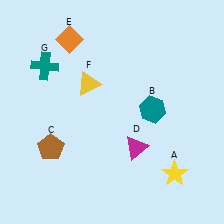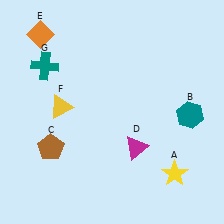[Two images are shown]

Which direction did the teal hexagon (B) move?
The teal hexagon (B) moved right.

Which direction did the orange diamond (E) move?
The orange diamond (E) moved left.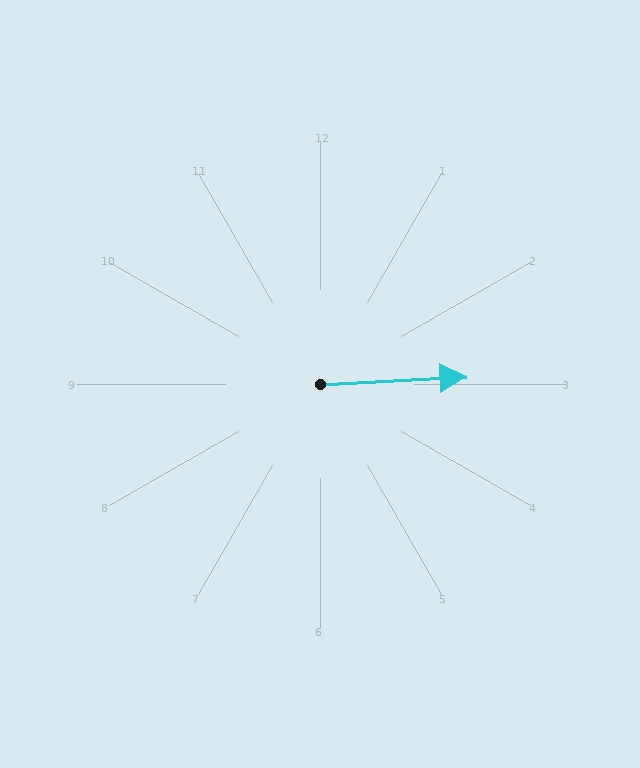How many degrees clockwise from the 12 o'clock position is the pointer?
Approximately 87 degrees.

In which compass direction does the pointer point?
East.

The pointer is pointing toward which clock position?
Roughly 3 o'clock.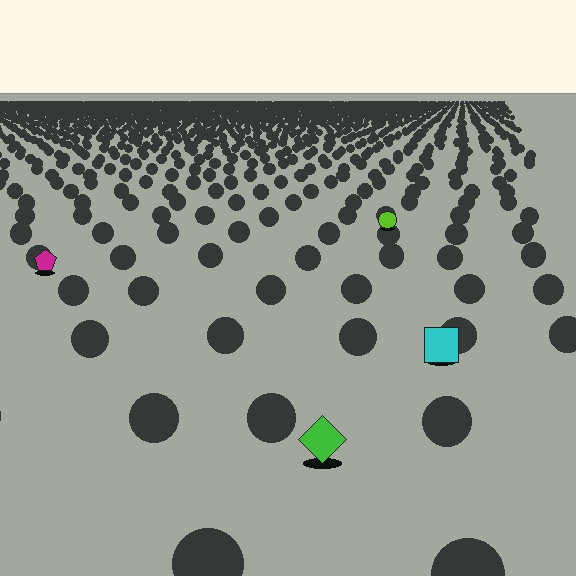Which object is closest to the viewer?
The green diamond is closest. The texture marks near it are larger and more spread out.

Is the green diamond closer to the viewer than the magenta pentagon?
Yes. The green diamond is closer — you can tell from the texture gradient: the ground texture is coarser near it.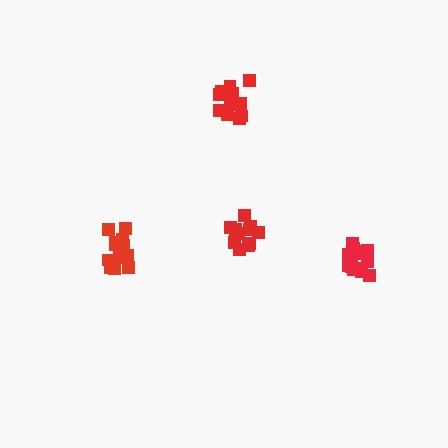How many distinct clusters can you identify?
There are 4 distinct clusters.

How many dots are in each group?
Group 1: 16 dots, Group 2: 11 dots, Group 3: 16 dots, Group 4: 11 dots (54 total).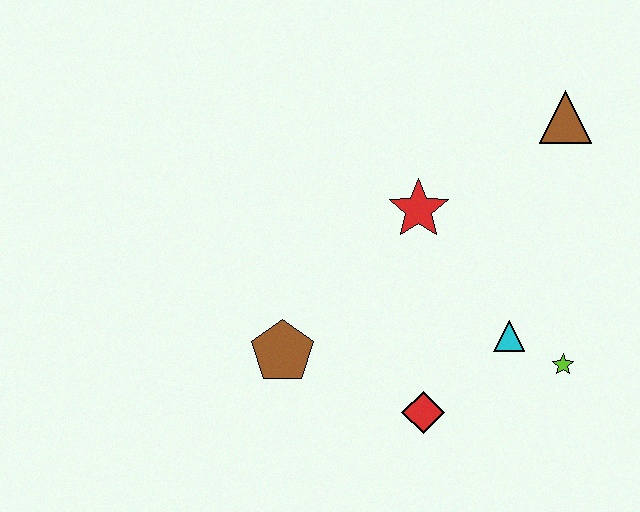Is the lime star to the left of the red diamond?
No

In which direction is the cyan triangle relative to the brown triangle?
The cyan triangle is below the brown triangle.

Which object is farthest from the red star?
The lime star is farthest from the red star.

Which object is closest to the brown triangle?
The red star is closest to the brown triangle.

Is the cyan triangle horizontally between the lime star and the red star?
Yes